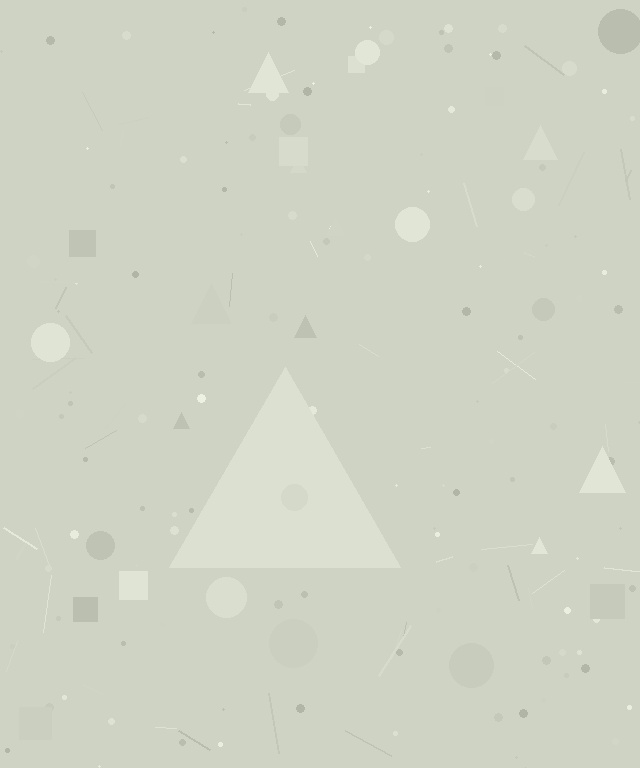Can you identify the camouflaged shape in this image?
The camouflaged shape is a triangle.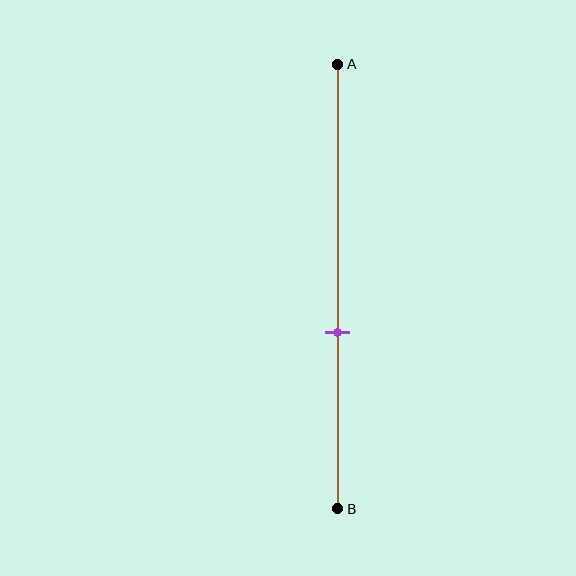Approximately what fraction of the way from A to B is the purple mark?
The purple mark is approximately 60% of the way from A to B.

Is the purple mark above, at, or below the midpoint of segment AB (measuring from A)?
The purple mark is below the midpoint of segment AB.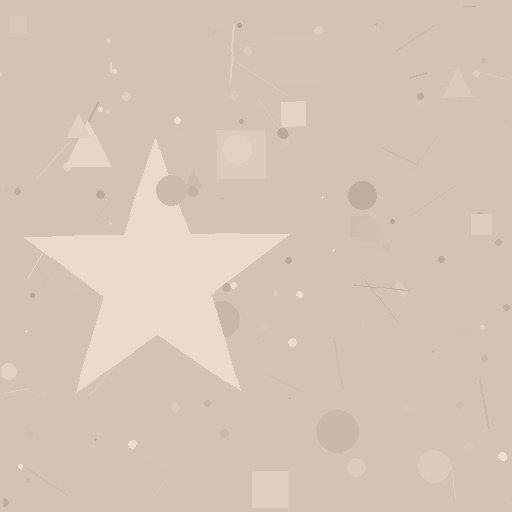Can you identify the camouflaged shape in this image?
The camouflaged shape is a star.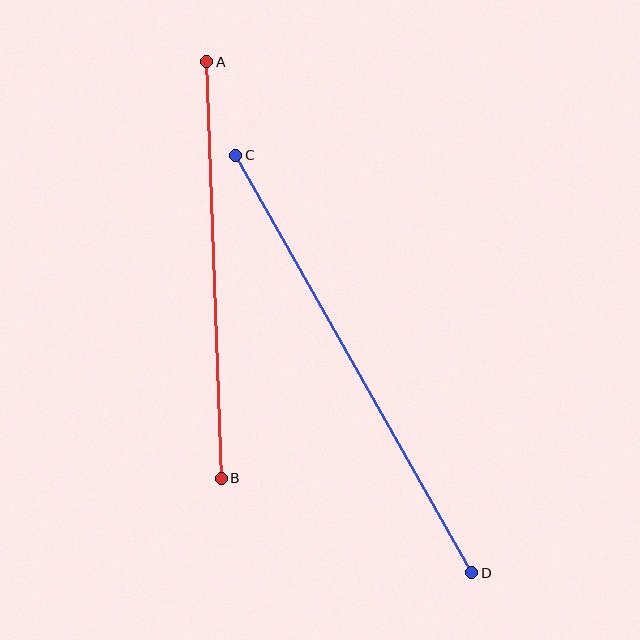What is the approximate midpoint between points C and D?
The midpoint is at approximately (354, 364) pixels.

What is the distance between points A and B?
The distance is approximately 417 pixels.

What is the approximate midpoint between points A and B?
The midpoint is at approximately (214, 270) pixels.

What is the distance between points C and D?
The distance is approximately 480 pixels.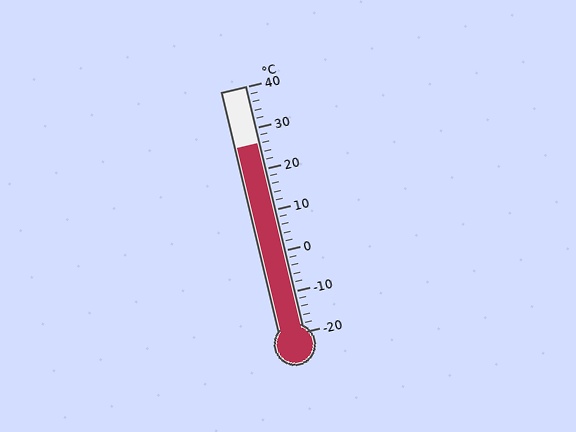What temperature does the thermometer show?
The thermometer shows approximately 26°C.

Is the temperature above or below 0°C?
The temperature is above 0°C.